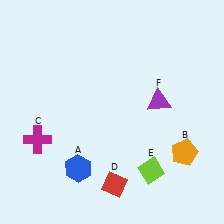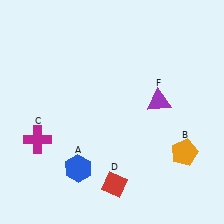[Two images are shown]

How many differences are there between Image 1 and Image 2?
There is 1 difference between the two images.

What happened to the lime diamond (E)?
The lime diamond (E) was removed in Image 2. It was in the bottom-right area of Image 1.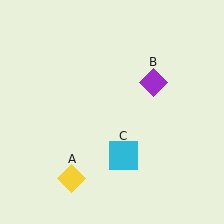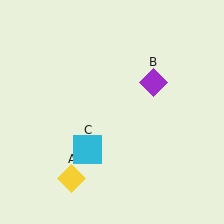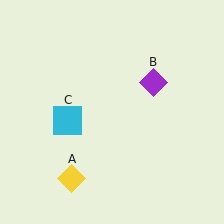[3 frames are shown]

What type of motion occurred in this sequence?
The cyan square (object C) rotated clockwise around the center of the scene.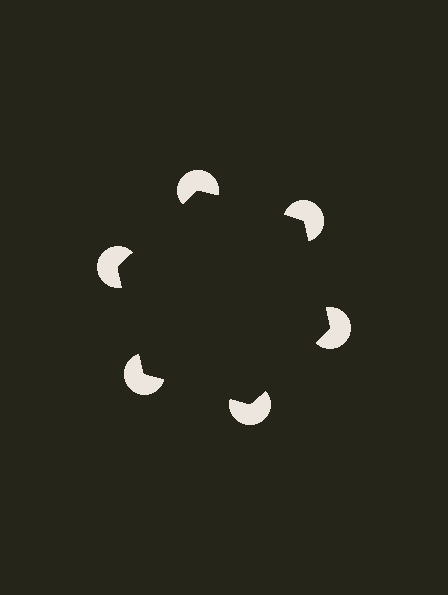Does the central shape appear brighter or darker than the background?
It typically appears slightly darker than the background, even though no actual brightness change is drawn.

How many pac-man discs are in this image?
There are 6 — one at each vertex of the illusory hexagon.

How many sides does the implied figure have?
6 sides.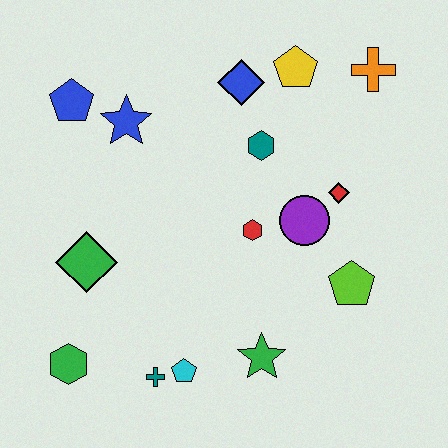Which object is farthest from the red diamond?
The green hexagon is farthest from the red diamond.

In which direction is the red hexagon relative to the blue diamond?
The red hexagon is below the blue diamond.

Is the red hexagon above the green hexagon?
Yes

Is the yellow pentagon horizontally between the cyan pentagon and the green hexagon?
No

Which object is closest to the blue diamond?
The yellow pentagon is closest to the blue diamond.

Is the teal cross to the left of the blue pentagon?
No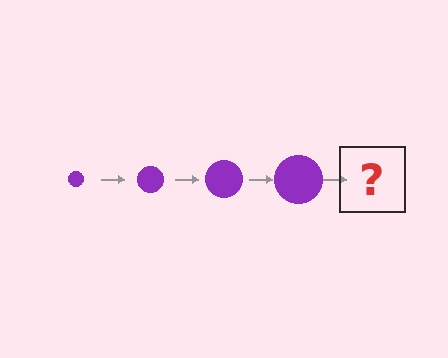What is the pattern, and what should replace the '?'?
The pattern is that the circle gets progressively larger each step. The '?' should be a purple circle, larger than the previous one.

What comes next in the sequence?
The next element should be a purple circle, larger than the previous one.